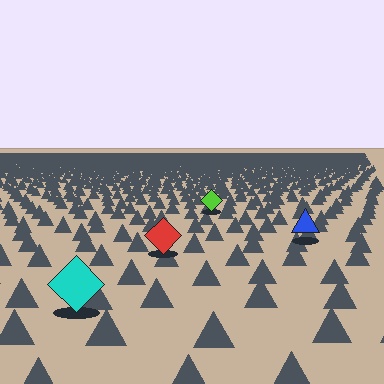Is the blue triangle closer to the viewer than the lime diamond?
Yes. The blue triangle is closer — you can tell from the texture gradient: the ground texture is coarser near it.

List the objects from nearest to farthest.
From nearest to farthest: the cyan diamond, the red diamond, the blue triangle, the lime diamond.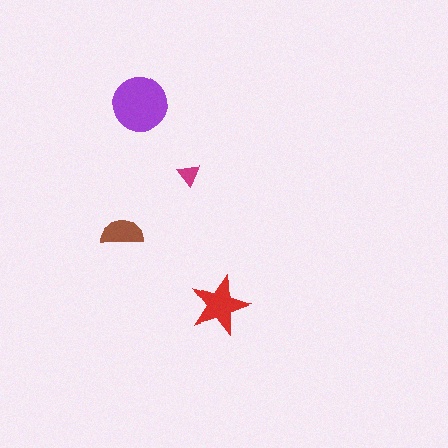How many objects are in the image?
There are 4 objects in the image.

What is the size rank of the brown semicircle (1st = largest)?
3rd.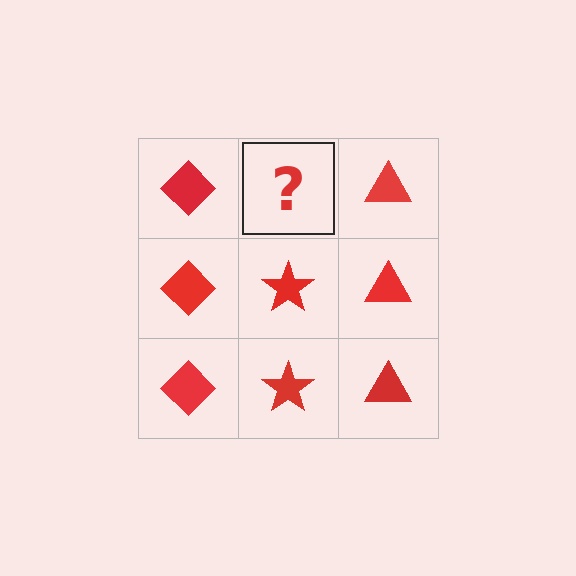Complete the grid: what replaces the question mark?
The question mark should be replaced with a red star.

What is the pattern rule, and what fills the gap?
The rule is that each column has a consistent shape. The gap should be filled with a red star.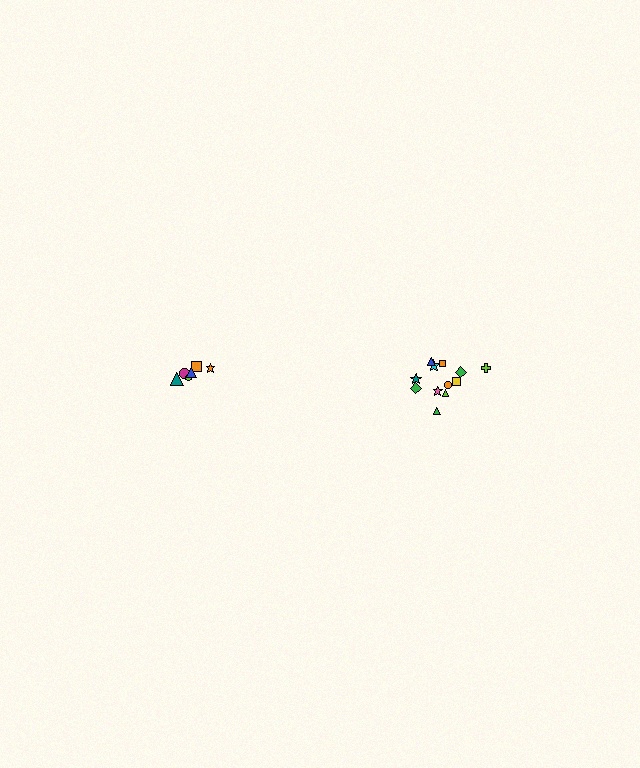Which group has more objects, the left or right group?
The right group.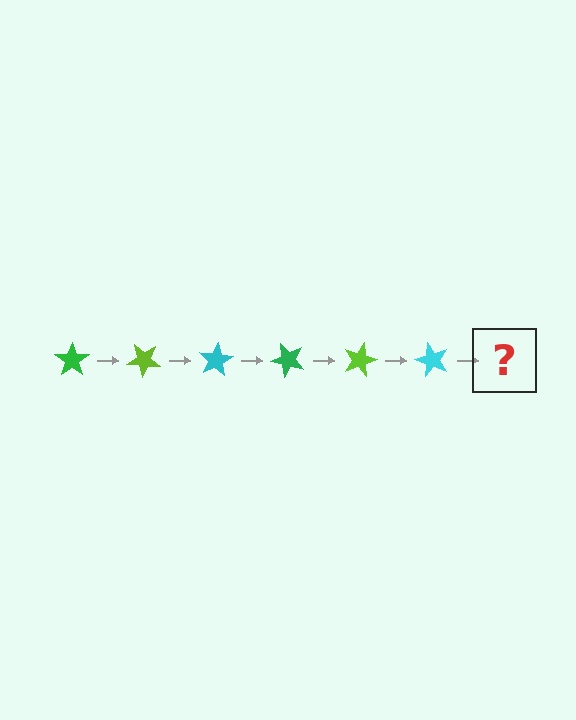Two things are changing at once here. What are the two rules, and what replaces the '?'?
The two rules are that it rotates 40 degrees each step and the color cycles through green, lime, and cyan. The '?' should be a green star, rotated 240 degrees from the start.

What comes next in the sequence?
The next element should be a green star, rotated 240 degrees from the start.